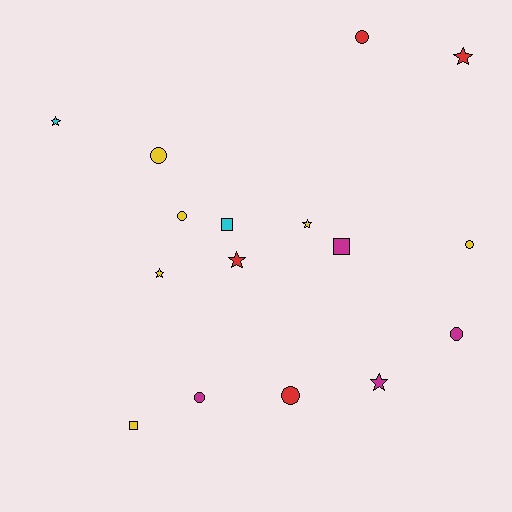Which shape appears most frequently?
Circle, with 7 objects.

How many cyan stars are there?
There is 1 cyan star.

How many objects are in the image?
There are 16 objects.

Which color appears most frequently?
Yellow, with 6 objects.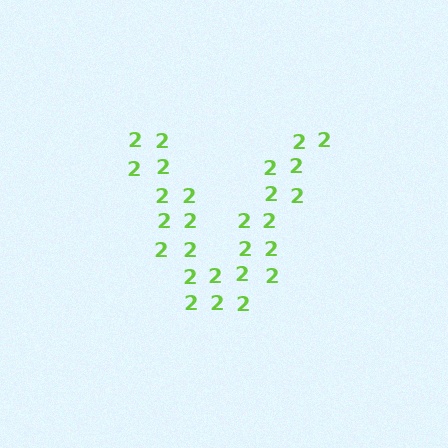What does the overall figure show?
The overall figure shows the letter V.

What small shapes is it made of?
It is made of small digit 2's.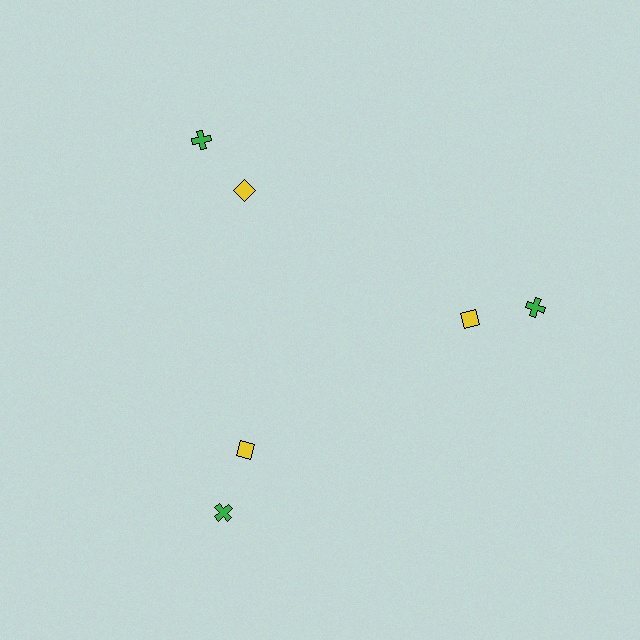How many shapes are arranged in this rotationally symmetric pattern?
There are 6 shapes, arranged in 3 groups of 2.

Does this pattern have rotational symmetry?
Yes, this pattern has 3-fold rotational symmetry. It looks the same after rotating 120 degrees around the center.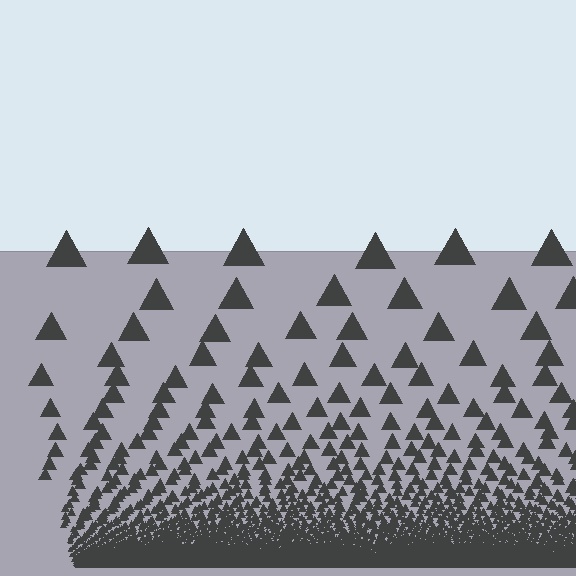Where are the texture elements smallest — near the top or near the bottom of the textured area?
Near the bottom.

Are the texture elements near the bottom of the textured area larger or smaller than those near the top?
Smaller. The gradient is inverted — elements near the bottom are smaller and denser.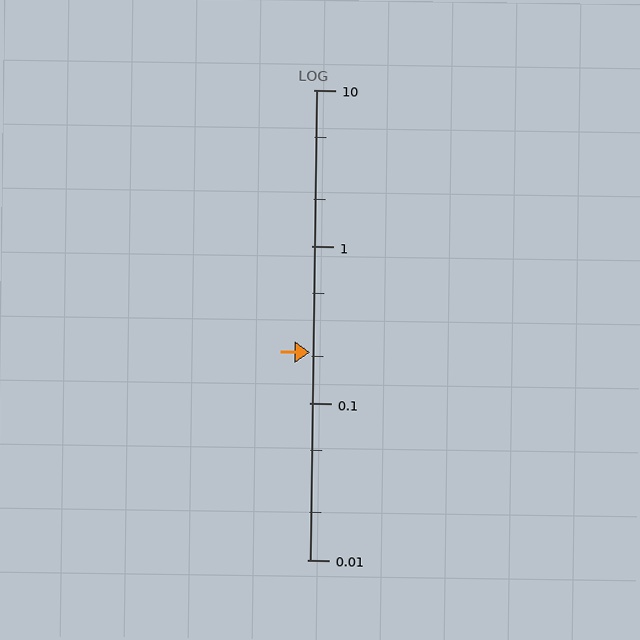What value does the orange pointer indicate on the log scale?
The pointer indicates approximately 0.21.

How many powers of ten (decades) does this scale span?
The scale spans 3 decades, from 0.01 to 10.